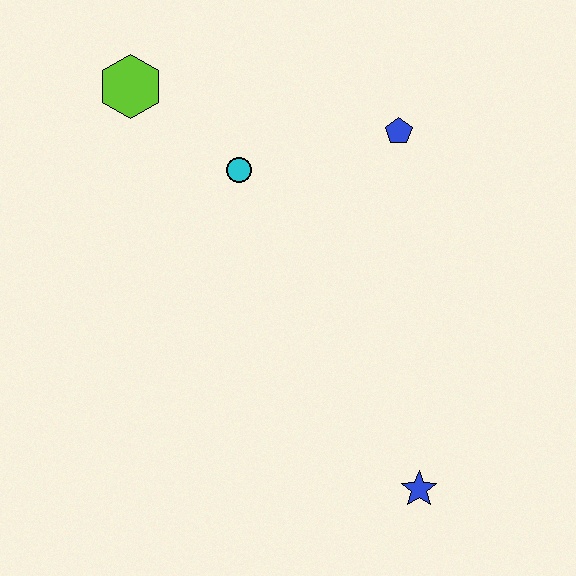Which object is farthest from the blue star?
The lime hexagon is farthest from the blue star.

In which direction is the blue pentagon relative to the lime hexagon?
The blue pentagon is to the right of the lime hexagon.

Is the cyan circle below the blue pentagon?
Yes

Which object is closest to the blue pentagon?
The cyan circle is closest to the blue pentagon.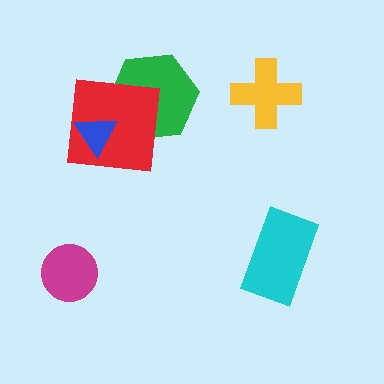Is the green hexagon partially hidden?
Yes, it is partially covered by another shape.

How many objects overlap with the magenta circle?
0 objects overlap with the magenta circle.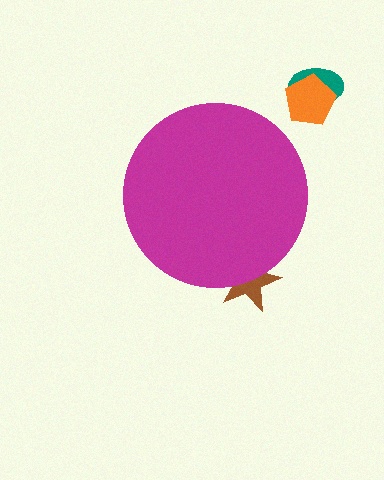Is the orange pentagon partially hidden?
No, the orange pentagon is fully visible.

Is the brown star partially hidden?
Yes, the brown star is partially hidden behind the magenta circle.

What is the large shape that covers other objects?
A magenta circle.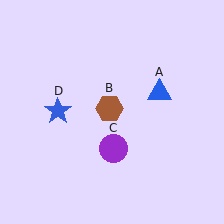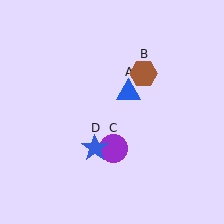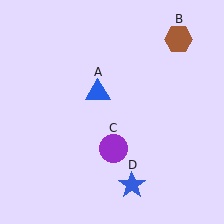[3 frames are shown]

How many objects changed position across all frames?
3 objects changed position: blue triangle (object A), brown hexagon (object B), blue star (object D).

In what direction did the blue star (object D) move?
The blue star (object D) moved down and to the right.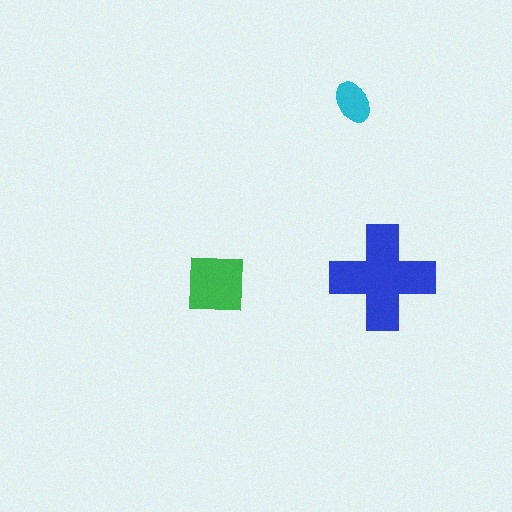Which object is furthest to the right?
The blue cross is rightmost.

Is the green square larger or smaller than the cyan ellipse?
Larger.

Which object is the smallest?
The cyan ellipse.